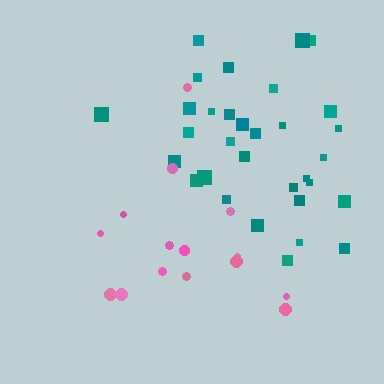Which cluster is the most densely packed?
Teal.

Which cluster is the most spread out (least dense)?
Pink.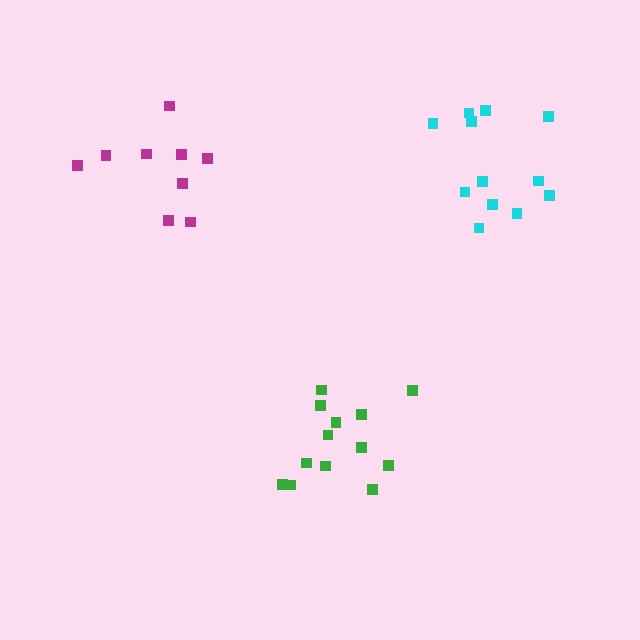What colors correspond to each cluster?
The clusters are colored: green, magenta, cyan.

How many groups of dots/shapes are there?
There are 3 groups.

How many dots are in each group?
Group 1: 13 dots, Group 2: 9 dots, Group 3: 12 dots (34 total).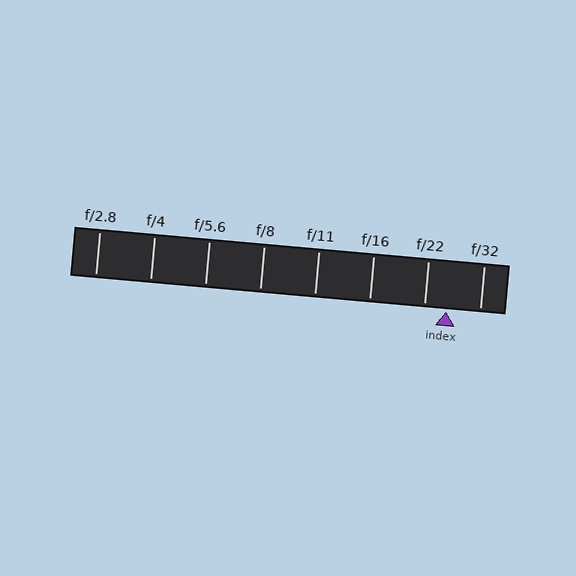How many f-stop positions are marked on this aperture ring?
There are 8 f-stop positions marked.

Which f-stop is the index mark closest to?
The index mark is closest to f/22.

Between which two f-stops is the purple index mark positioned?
The index mark is between f/22 and f/32.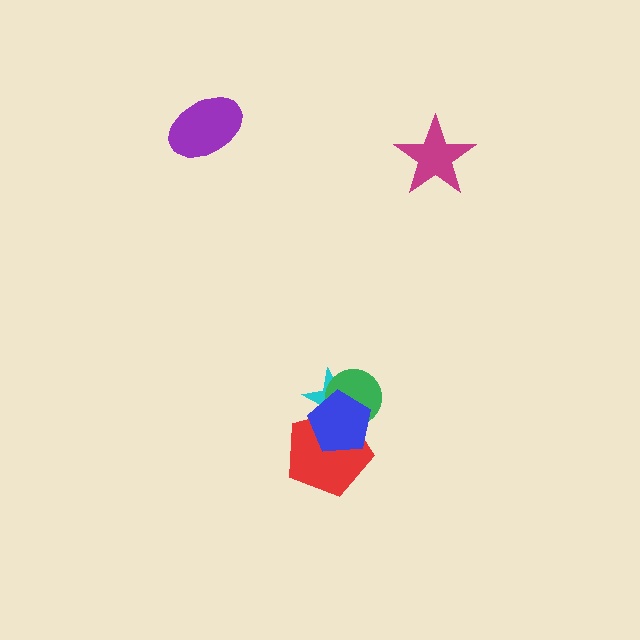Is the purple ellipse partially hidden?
No, no other shape covers it.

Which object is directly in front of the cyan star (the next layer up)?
The green circle is directly in front of the cyan star.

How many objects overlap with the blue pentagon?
3 objects overlap with the blue pentagon.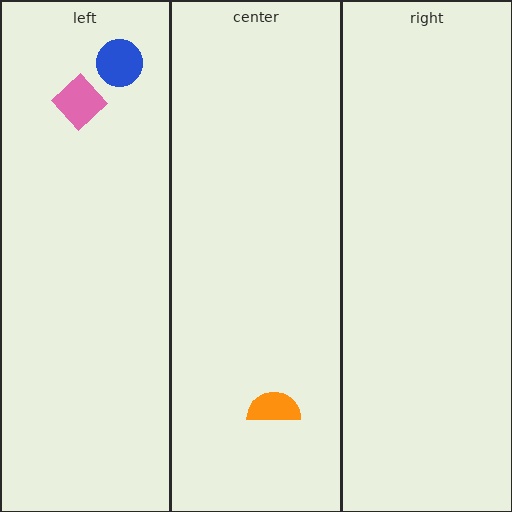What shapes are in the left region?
The blue circle, the pink diamond.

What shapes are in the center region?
The orange semicircle.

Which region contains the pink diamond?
The left region.